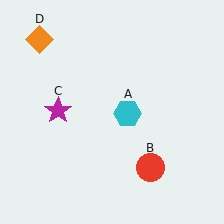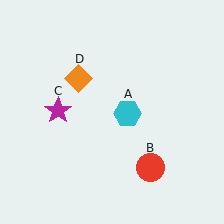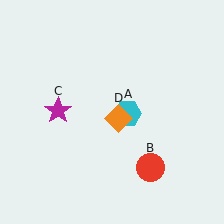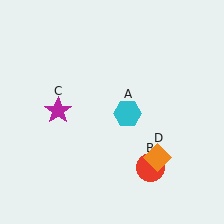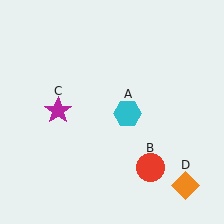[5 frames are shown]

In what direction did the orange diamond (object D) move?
The orange diamond (object D) moved down and to the right.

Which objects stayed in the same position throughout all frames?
Cyan hexagon (object A) and red circle (object B) and magenta star (object C) remained stationary.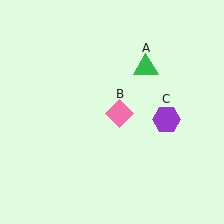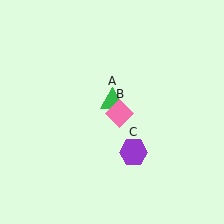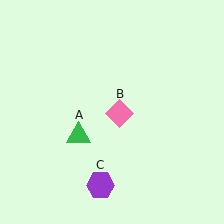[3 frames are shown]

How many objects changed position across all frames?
2 objects changed position: green triangle (object A), purple hexagon (object C).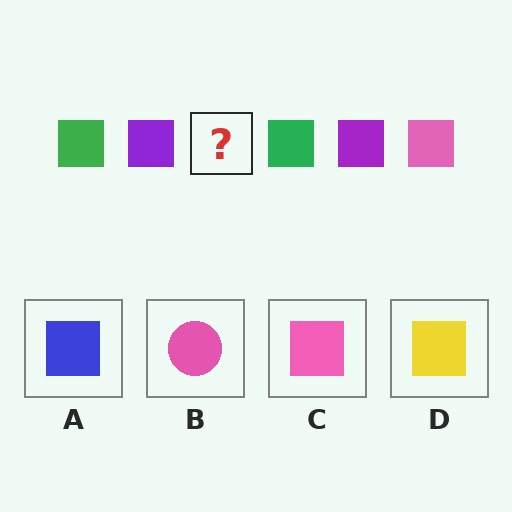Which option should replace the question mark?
Option C.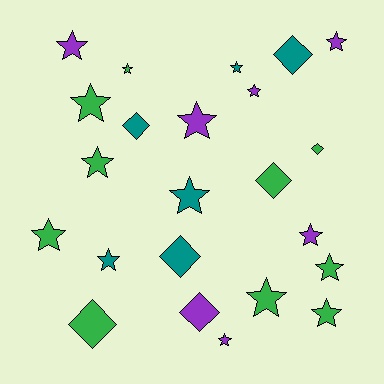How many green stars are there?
There are 7 green stars.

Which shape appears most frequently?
Star, with 16 objects.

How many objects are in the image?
There are 23 objects.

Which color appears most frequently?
Green, with 10 objects.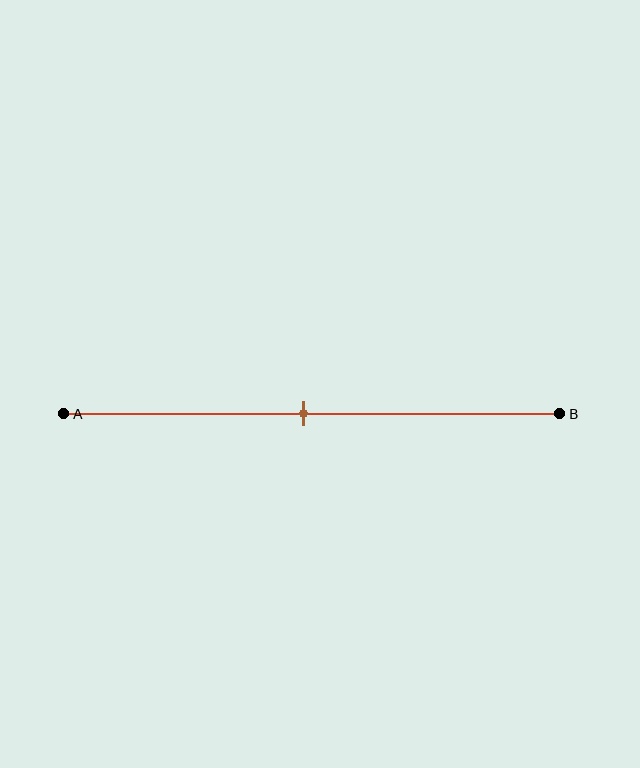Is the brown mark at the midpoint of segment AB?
Yes, the mark is approximately at the midpoint.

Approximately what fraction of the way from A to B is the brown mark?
The brown mark is approximately 50% of the way from A to B.